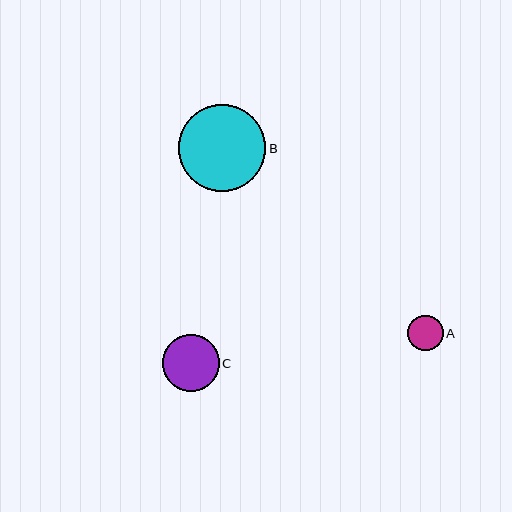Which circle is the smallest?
Circle A is the smallest with a size of approximately 35 pixels.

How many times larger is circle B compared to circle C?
Circle B is approximately 1.5 times the size of circle C.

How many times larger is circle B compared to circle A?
Circle B is approximately 2.5 times the size of circle A.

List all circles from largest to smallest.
From largest to smallest: B, C, A.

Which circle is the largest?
Circle B is the largest with a size of approximately 87 pixels.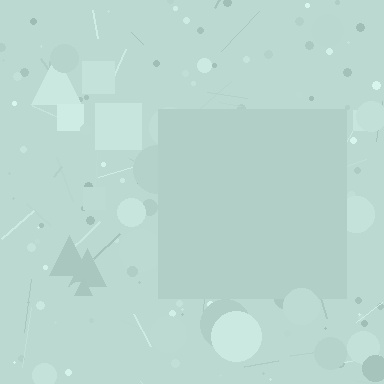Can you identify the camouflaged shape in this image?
The camouflaged shape is a square.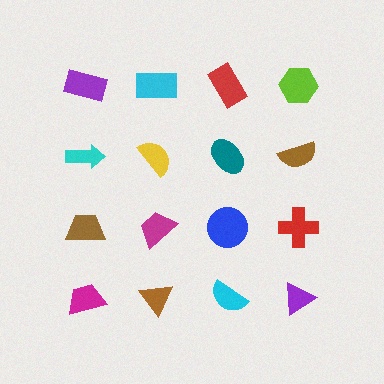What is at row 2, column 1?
A cyan arrow.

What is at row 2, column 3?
A teal ellipse.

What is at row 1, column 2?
A cyan rectangle.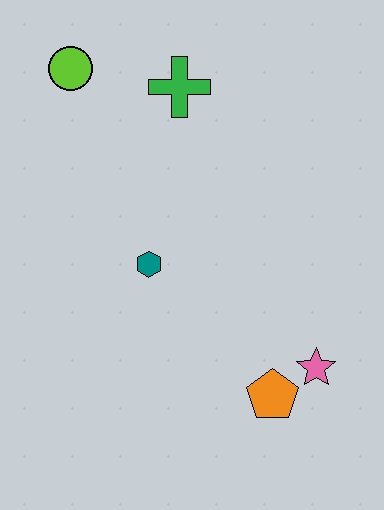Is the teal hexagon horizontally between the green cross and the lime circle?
Yes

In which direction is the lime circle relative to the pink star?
The lime circle is above the pink star.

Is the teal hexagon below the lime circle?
Yes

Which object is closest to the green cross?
The lime circle is closest to the green cross.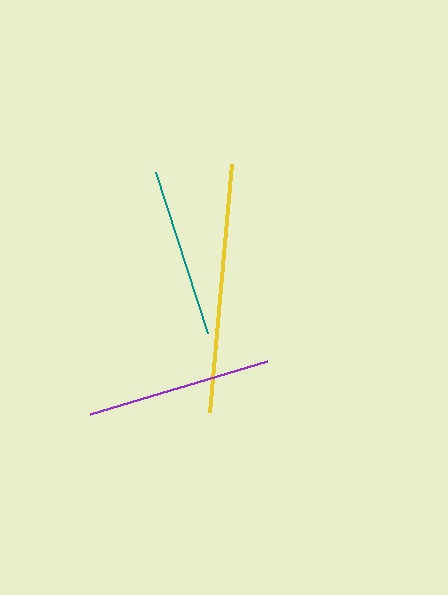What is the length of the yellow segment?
The yellow segment is approximately 249 pixels long.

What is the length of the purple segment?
The purple segment is approximately 185 pixels long.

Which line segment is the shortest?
The teal line is the shortest at approximately 168 pixels.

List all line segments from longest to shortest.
From longest to shortest: yellow, purple, teal.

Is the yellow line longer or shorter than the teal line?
The yellow line is longer than the teal line.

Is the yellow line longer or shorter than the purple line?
The yellow line is longer than the purple line.